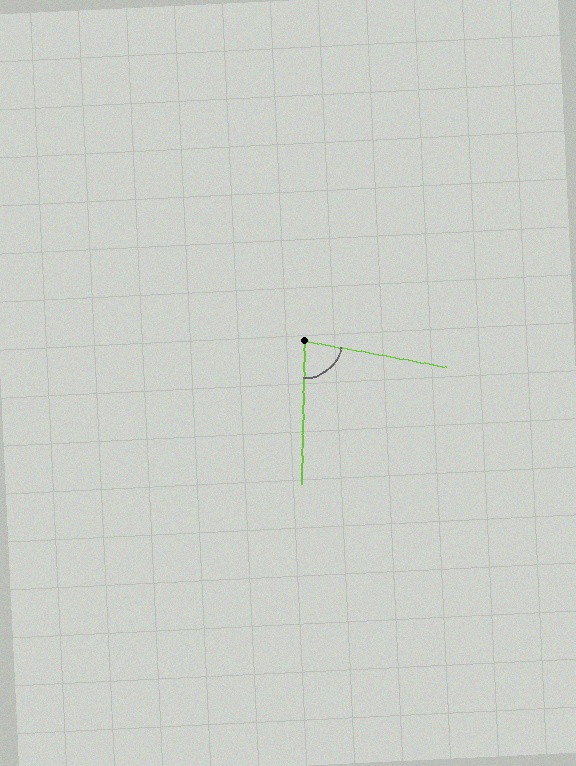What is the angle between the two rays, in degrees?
Approximately 81 degrees.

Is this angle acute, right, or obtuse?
It is acute.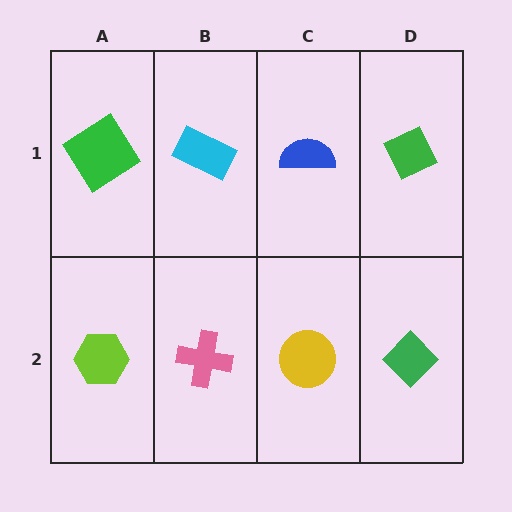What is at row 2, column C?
A yellow circle.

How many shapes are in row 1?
4 shapes.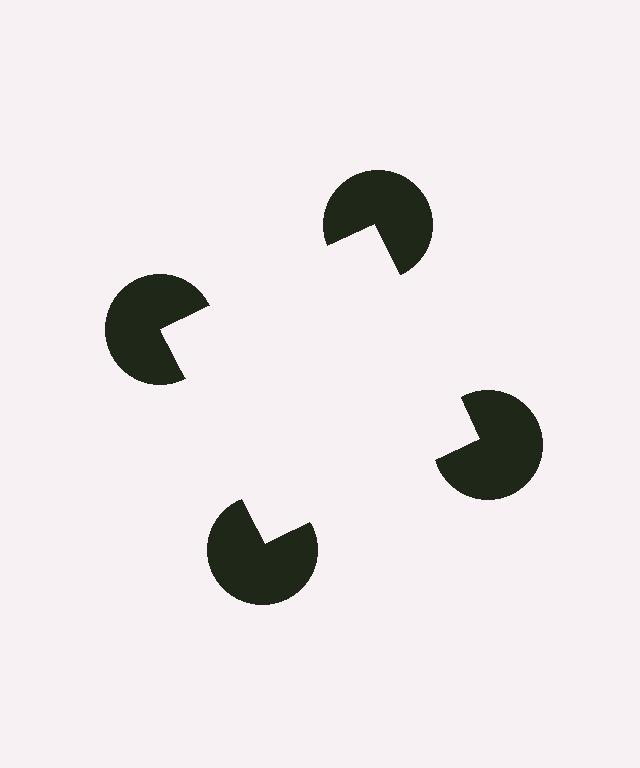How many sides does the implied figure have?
4 sides.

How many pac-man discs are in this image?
There are 4 — one at each vertex of the illusory square.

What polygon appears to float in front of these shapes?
An illusory square — its edges are inferred from the aligned wedge cuts in the pac-man discs, not physically drawn.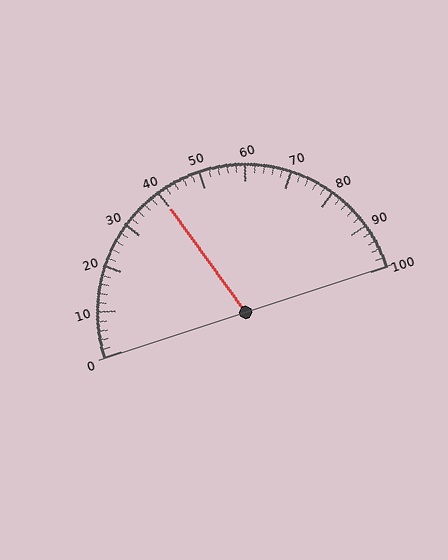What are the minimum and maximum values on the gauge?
The gauge ranges from 0 to 100.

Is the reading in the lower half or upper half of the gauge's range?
The reading is in the lower half of the range (0 to 100).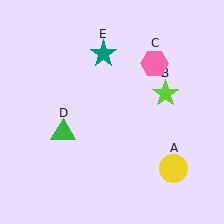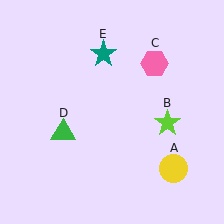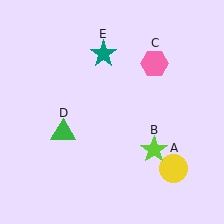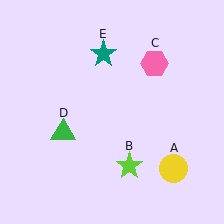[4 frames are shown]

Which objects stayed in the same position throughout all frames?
Yellow circle (object A) and pink hexagon (object C) and green triangle (object D) and teal star (object E) remained stationary.